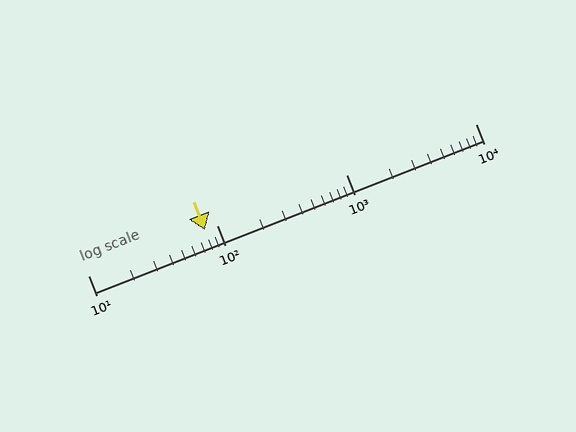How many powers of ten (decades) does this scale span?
The scale spans 3 decades, from 10 to 10000.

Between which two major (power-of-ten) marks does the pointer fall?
The pointer is between 10 and 100.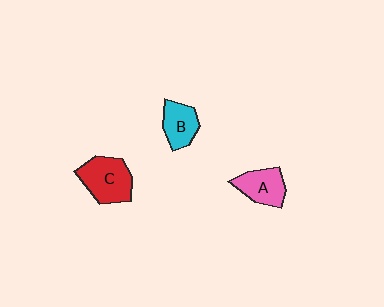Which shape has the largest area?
Shape C (red).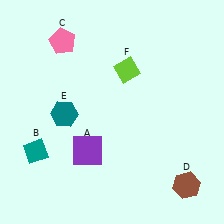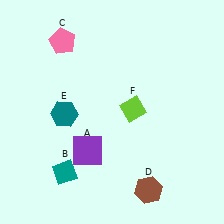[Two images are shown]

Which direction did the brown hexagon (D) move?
The brown hexagon (D) moved left.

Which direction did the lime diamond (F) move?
The lime diamond (F) moved down.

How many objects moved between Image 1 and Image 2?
3 objects moved between the two images.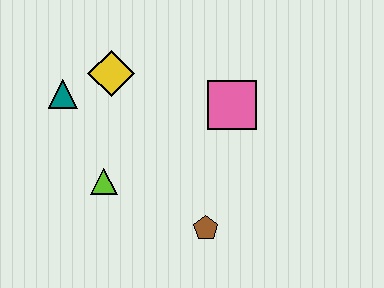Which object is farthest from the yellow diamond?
The brown pentagon is farthest from the yellow diamond.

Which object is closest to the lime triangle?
The teal triangle is closest to the lime triangle.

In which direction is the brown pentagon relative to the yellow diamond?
The brown pentagon is below the yellow diamond.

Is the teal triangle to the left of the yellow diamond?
Yes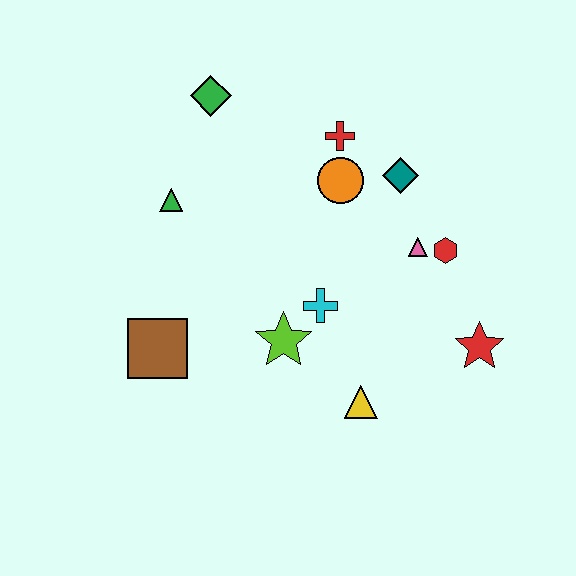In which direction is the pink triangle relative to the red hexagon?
The pink triangle is to the left of the red hexagon.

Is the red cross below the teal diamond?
No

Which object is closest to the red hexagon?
The pink triangle is closest to the red hexagon.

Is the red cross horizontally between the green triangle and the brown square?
No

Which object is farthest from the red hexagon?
The brown square is farthest from the red hexagon.